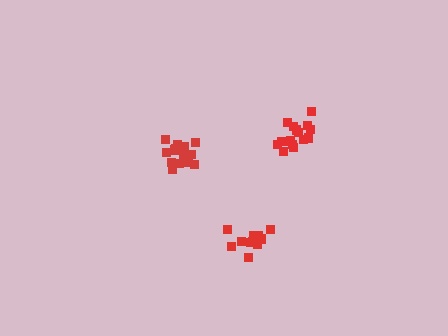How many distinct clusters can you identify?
There are 3 distinct clusters.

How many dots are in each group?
Group 1: 13 dots, Group 2: 17 dots, Group 3: 18 dots (48 total).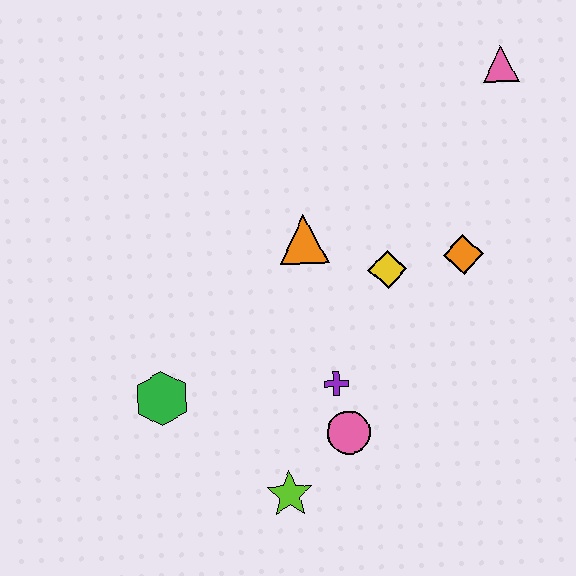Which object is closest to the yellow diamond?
The orange diamond is closest to the yellow diamond.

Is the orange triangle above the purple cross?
Yes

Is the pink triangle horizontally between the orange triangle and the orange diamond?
No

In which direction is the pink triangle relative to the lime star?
The pink triangle is above the lime star.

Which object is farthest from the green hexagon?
The pink triangle is farthest from the green hexagon.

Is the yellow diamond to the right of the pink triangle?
No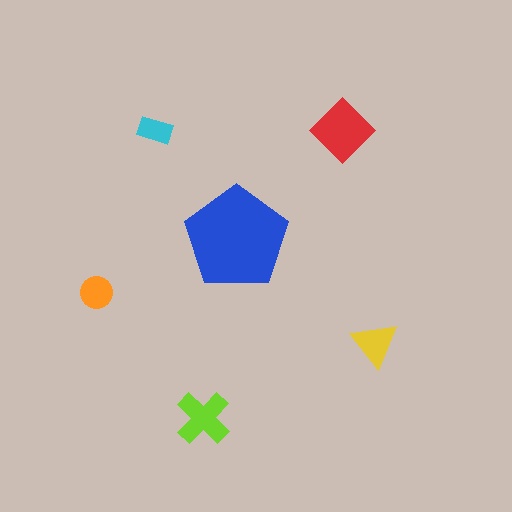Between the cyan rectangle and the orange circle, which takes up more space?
The orange circle.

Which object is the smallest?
The cyan rectangle.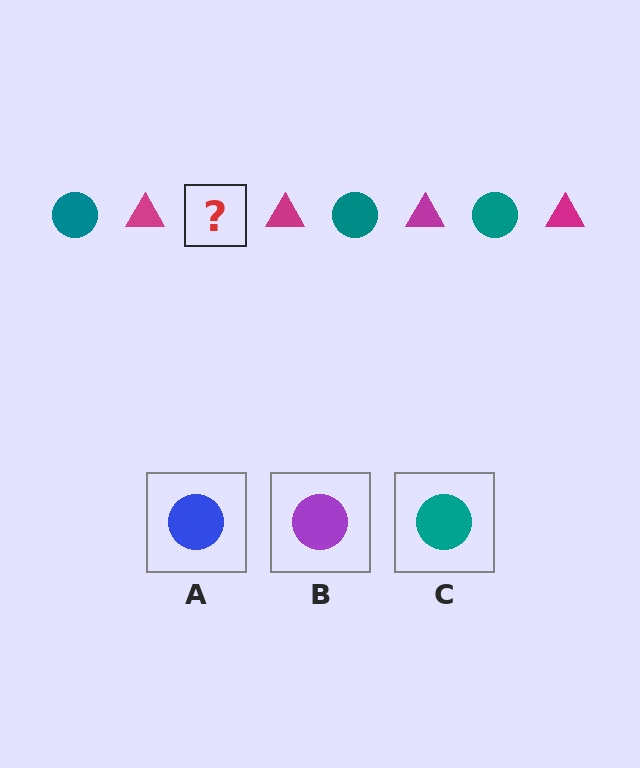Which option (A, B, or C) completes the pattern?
C.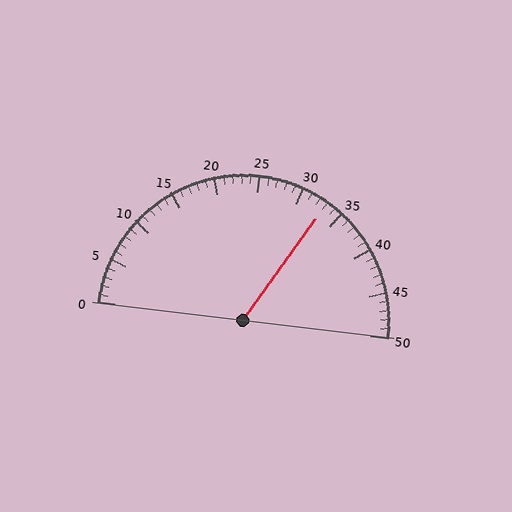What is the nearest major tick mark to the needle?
The nearest major tick mark is 35.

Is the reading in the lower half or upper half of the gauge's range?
The reading is in the upper half of the range (0 to 50).